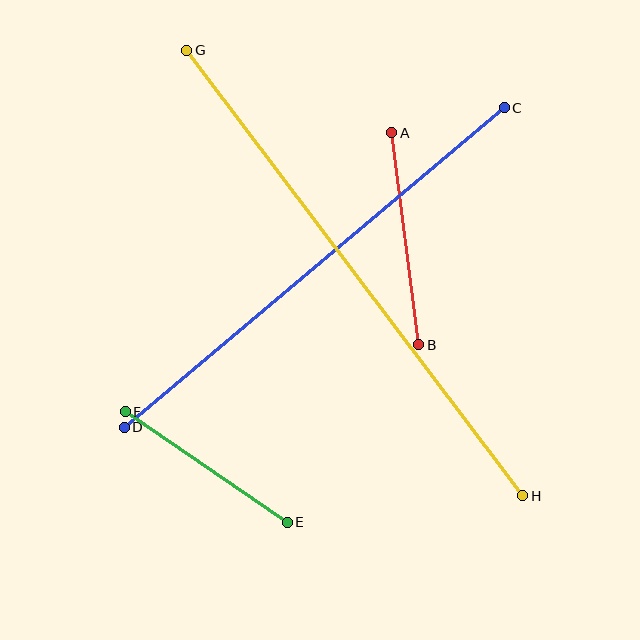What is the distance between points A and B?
The distance is approximately 214 pixels.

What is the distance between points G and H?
The distance is approximately 558 pixels.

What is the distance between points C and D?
The distance is approximately 497 pixels.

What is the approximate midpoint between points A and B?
The midpoint is at approximately (405, 239) pixels.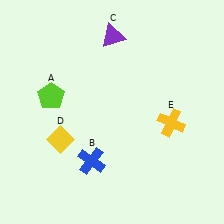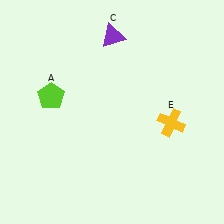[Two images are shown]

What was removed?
The yellow diamond (D), the blue cross (B) were removed in Image 2.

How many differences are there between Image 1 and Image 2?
There are 2 differences between the two images.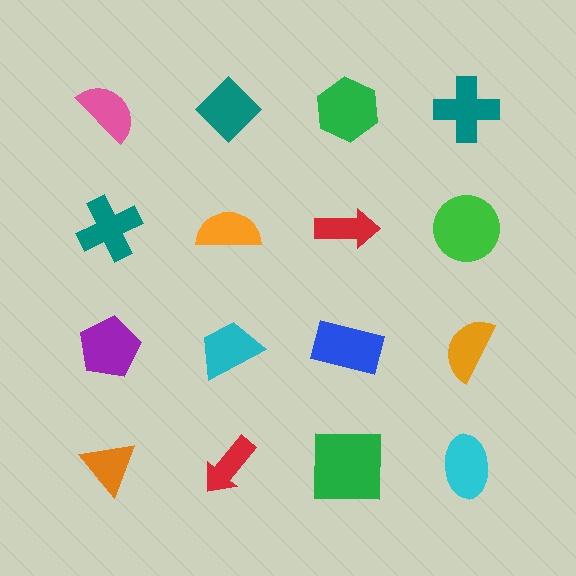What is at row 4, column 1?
An orange triangle.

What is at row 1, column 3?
A green hexagon.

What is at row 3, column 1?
A purple pentagon.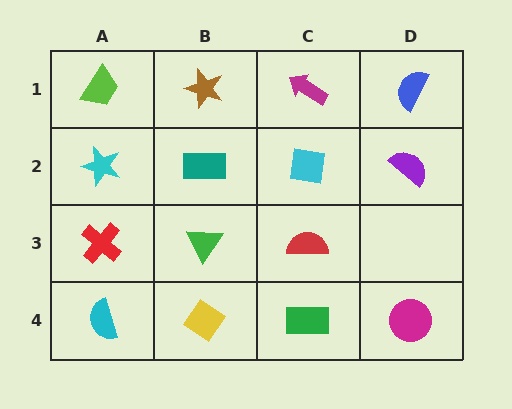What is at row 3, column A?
A red cross.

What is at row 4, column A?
A cyan semicircle.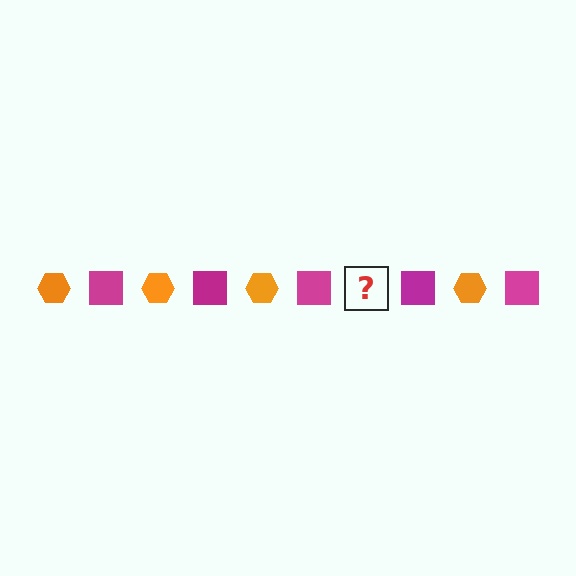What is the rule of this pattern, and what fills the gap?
The rule is that the pattern alternates between orange hexagon and magenta square. The gap should be filled with an orange hexagon.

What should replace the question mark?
The question mark should be replaced with an orange hexagon.